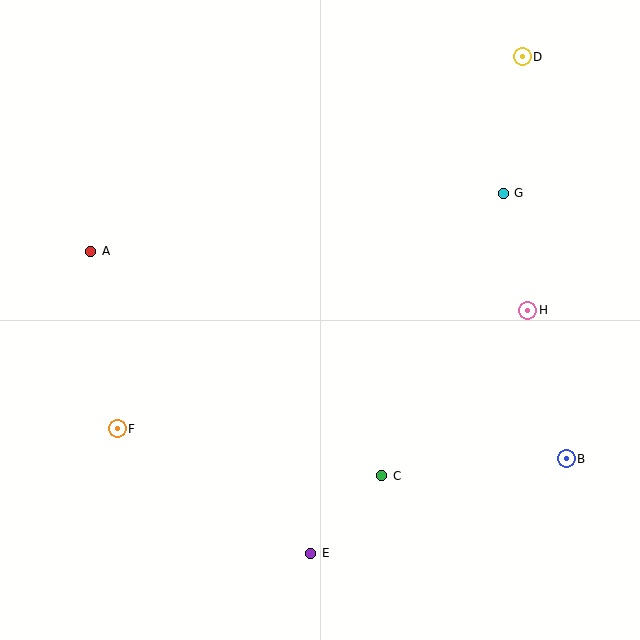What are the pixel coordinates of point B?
Point B is at (566, 459).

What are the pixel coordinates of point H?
Point H is at (528, 310).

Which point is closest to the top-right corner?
Point D is closest to the top-right corner.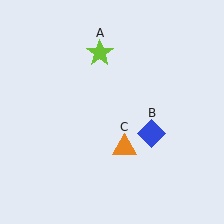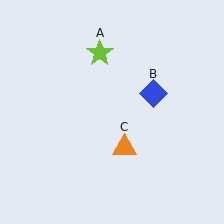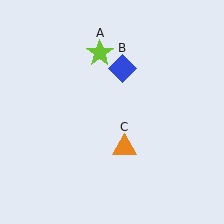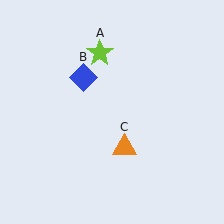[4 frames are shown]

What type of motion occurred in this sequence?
The blue diamond (object B) rotated counterclockwise around the center of the scene.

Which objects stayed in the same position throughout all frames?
Lime star (object A) and orange triangle (object C) remained stationary.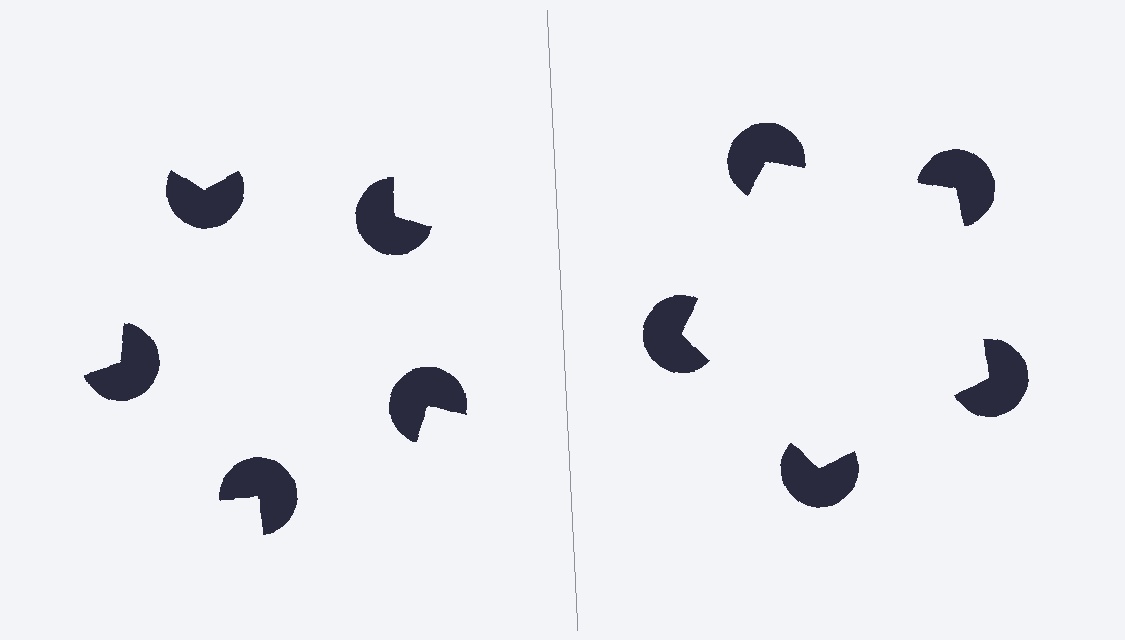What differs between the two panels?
The pac-man discs are positioned identically on both sides; only the wedge orientations differ. On the right they align to a pentagon; on the left they are misaligned.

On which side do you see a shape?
An illusory pentagon appears on the right side. On the left side the wedge cuts are rotated, so no coherent shape forms.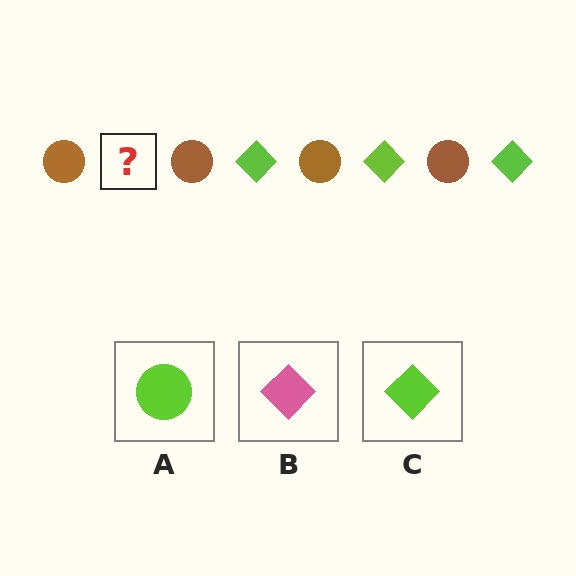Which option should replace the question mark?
Option C.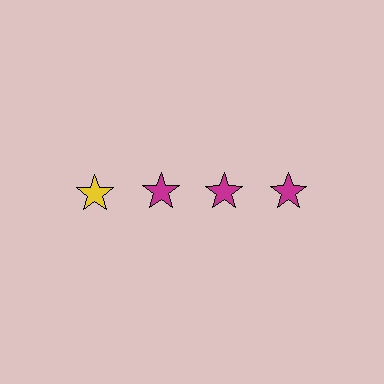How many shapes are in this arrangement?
There are 4 shapes arranged in a grid pattern.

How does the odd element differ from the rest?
It has a different color: yellow instead of magenta.